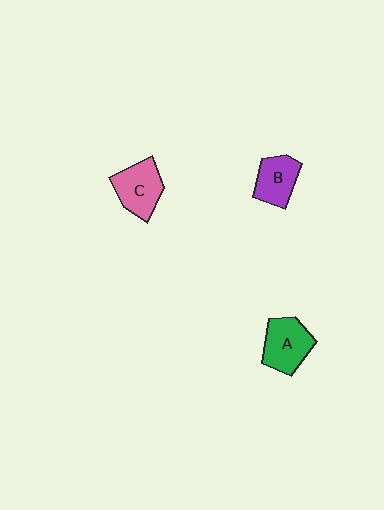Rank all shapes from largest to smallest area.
From largest to smallest: A (green), C (pink), B (purple).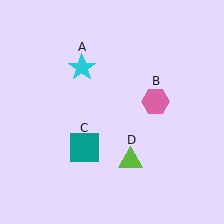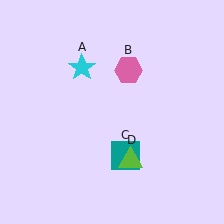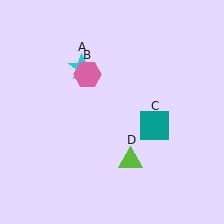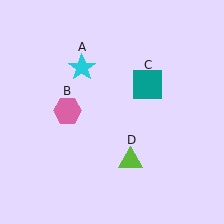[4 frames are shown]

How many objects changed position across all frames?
2 objects changed position: pink hexagon (object B), teal square (object C).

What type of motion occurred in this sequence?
The pink hexagon (object B), teal square (object C) rotated counterclockwise around the center of the scene.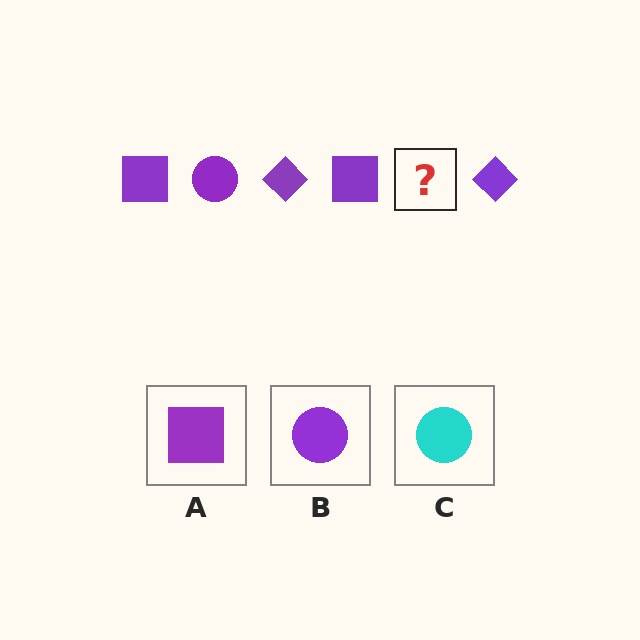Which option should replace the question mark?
Option B.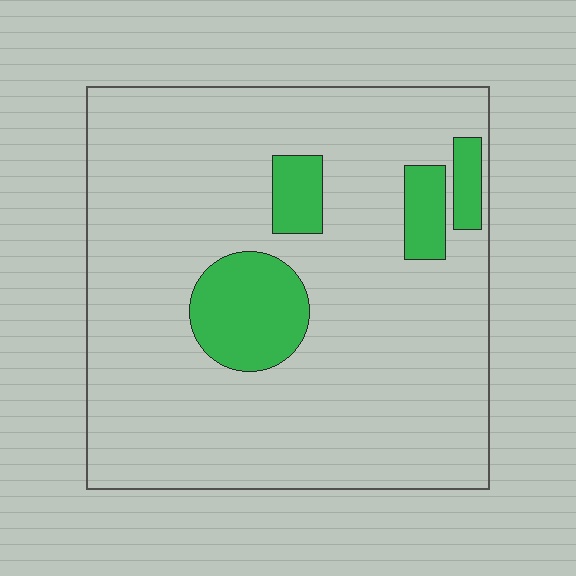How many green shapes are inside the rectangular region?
4.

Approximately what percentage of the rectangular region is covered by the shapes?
Approximately 15%.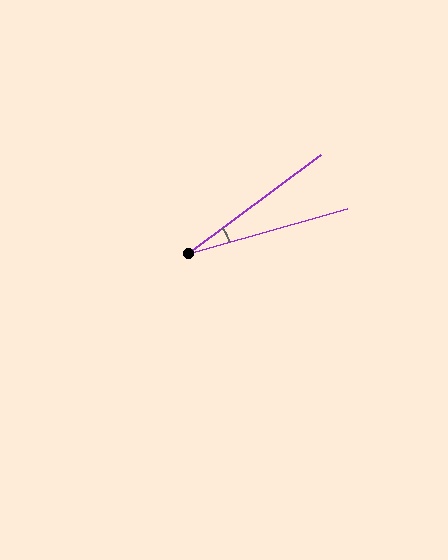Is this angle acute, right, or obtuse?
It is acute.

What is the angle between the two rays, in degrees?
Approximately 21 degrees.